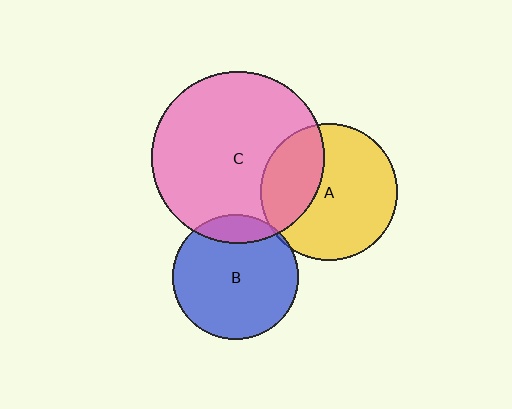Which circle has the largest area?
Circle C (pink).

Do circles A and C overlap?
Yes.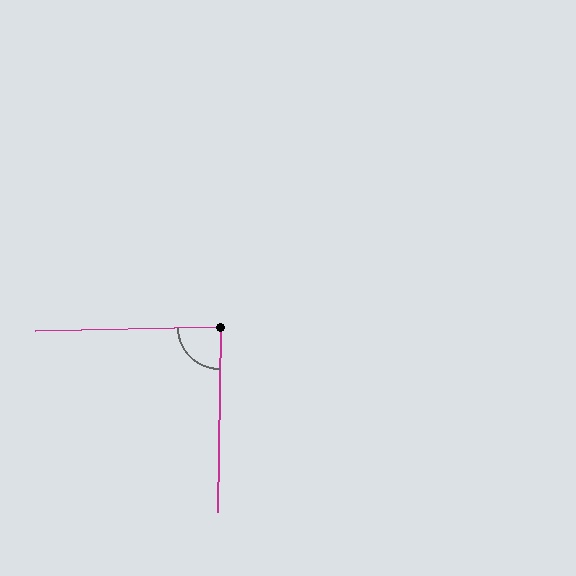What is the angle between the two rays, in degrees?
Approximately 88 degrees.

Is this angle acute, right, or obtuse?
It is approximately a right angle.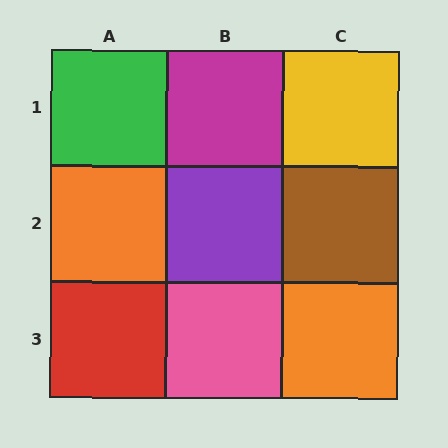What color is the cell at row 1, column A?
Green.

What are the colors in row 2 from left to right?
Orange, purple, brown.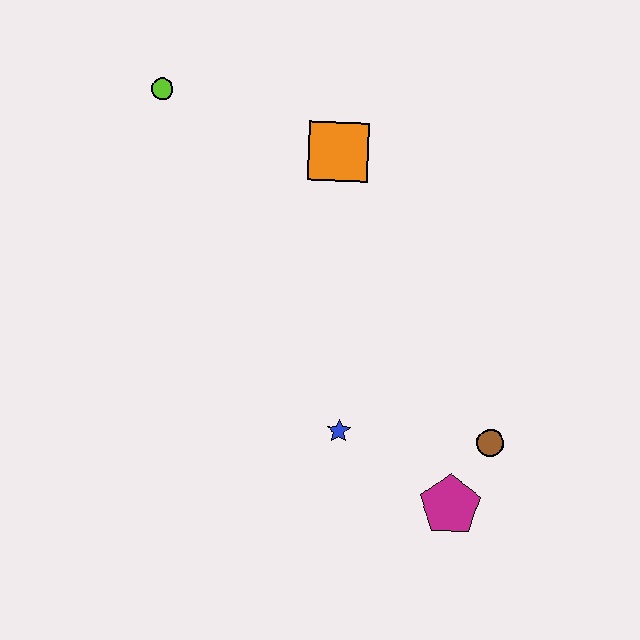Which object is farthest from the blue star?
The lime circle is farthest from the blue star.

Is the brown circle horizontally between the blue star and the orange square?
No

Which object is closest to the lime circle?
The orange square is closest to the lime circle.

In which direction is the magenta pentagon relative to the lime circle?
The magenta pentagon is below the lime circle.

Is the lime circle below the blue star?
No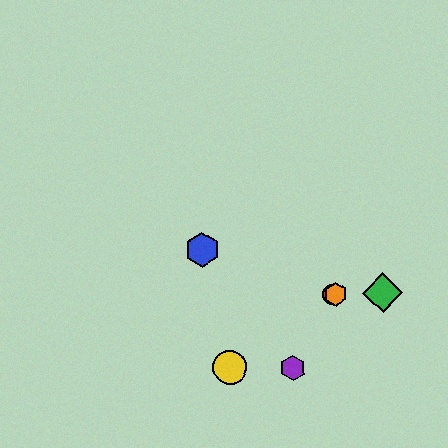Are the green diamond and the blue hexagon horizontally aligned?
No, the green diamond is at y≈293 and the blue hexagon is at y≈250.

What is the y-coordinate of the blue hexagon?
The blue hexagon is at y≈250.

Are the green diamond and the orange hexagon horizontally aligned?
Yes, both are at y≈293.